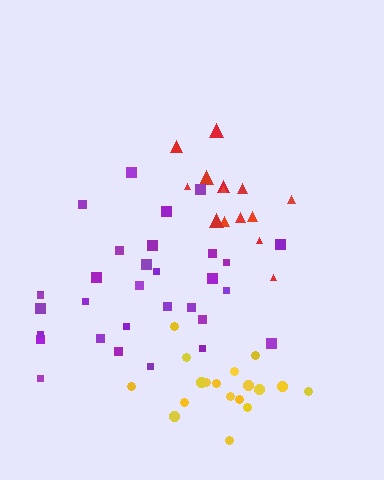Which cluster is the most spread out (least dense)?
Red.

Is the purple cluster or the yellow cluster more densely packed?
Yellow.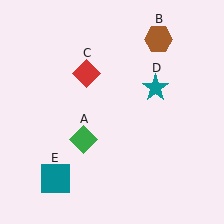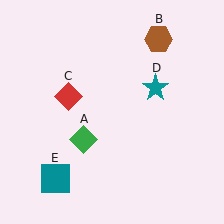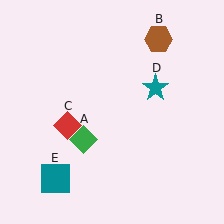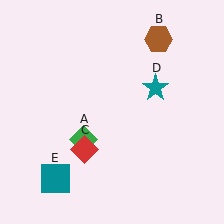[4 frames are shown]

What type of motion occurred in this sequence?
The red diamond (object C) rotated counterclockwise around the center of the scene.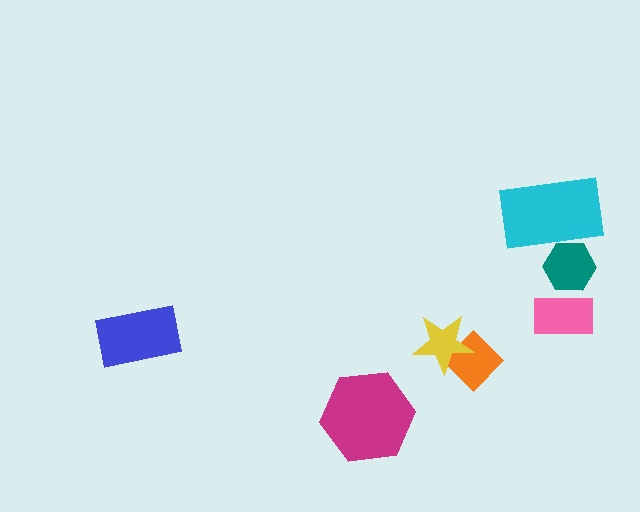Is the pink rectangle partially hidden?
No, no other shape covers it.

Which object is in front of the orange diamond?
The yellow star is in front of the orange diamond.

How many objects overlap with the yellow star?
1 object overlaps with the yellow star.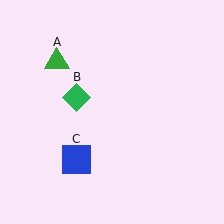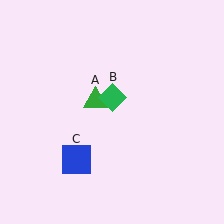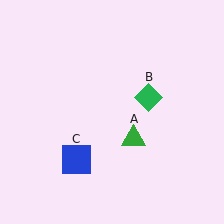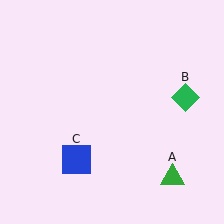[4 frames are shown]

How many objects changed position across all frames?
2 objects changed position: green triangle (object A), green diamond (object B).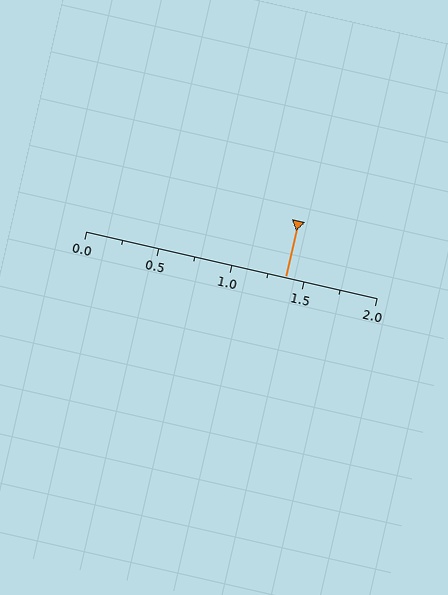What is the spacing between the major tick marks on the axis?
The major ticks are spaced 0.5 apart.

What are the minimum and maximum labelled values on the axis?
The axis runs from 0.0 to 2.0.